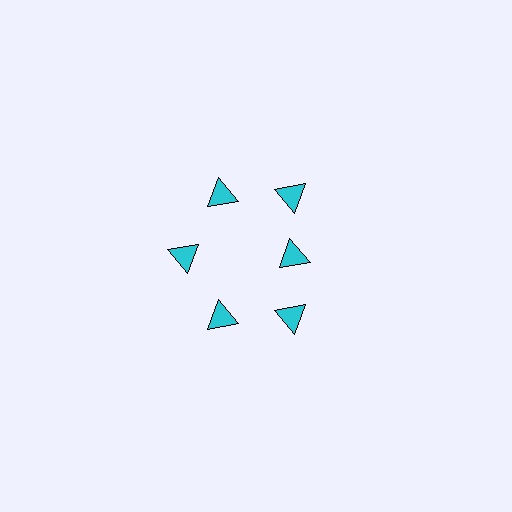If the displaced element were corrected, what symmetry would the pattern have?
It would have 6-fold rotational symmetry — the pattern would map onto itself every 60 degrees.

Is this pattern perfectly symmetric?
No. The 6 cyan triangles are arranged in a ring, but one element near the 3 o'clock position is pulled inward toward the center, breaking the 6-fold rotational symmetry.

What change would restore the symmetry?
The symmetry would be restored by moving it outward, back onto the ring so that all 6 triangles sit at equal angles and equal distance from the center.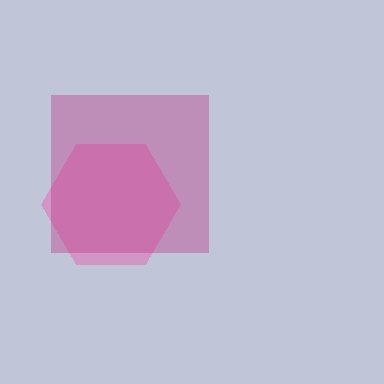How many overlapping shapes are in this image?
There are 2 overlapping shapes in the image.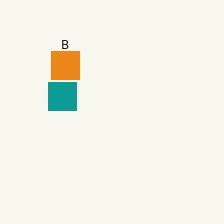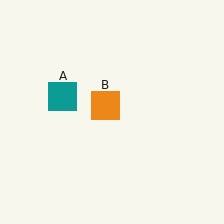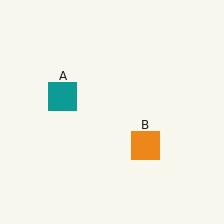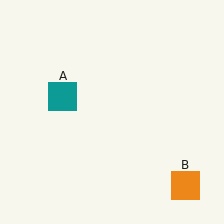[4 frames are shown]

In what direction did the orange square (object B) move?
The orange square (object B) moved down and to the right.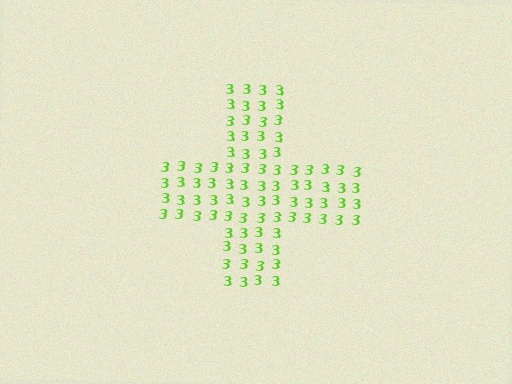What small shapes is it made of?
It is made of small digit 3's.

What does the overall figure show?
The overall figure shows a cross.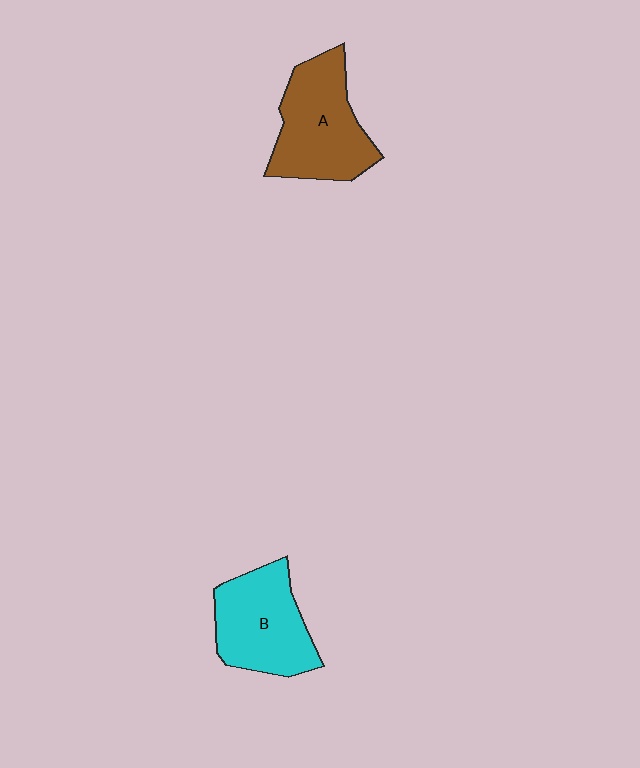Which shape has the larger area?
Shape A (brown).